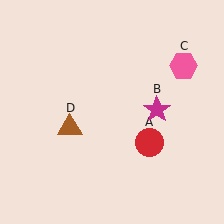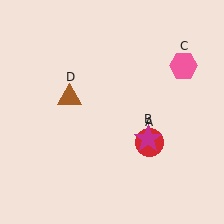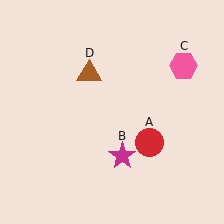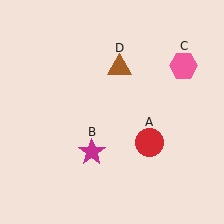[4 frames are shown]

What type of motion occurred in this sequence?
The magenta star (object B), brown triangle (object D) rotated clockwise around the center of the scene.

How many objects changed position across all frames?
2 objects changed position: magenta star (object B), brown triangle (object D).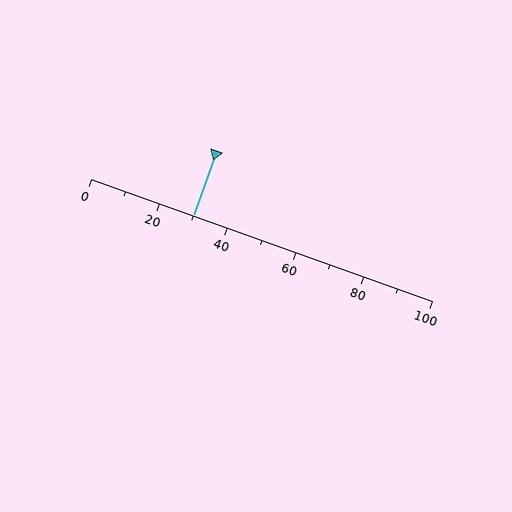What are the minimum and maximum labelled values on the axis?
The axis runs from 0 to 100.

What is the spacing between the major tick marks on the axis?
The major ticks are spaced 20 apart.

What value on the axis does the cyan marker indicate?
The marker indicates approximately 30.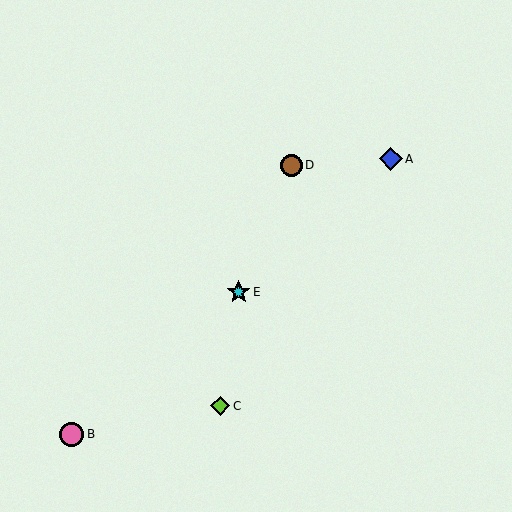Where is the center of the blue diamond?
The center of the blue diamond is at (391, 159).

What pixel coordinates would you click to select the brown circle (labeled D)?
Click at (291, 165) to select the brown circle D.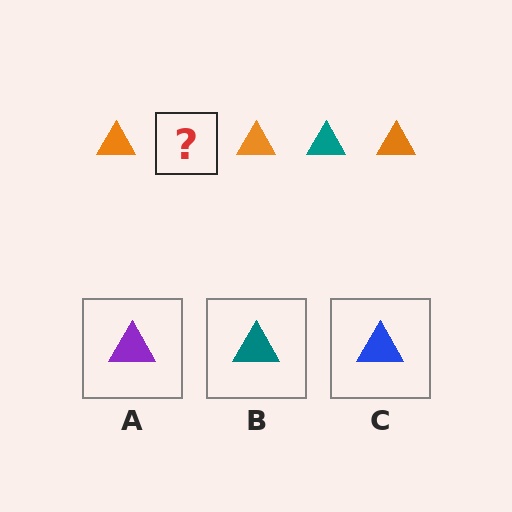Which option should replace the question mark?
Option B.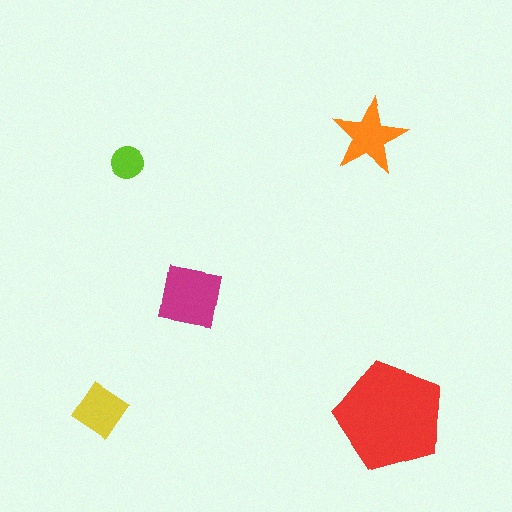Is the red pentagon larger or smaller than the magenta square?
Larger.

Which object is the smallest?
The lime circle.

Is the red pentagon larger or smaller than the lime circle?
Larger.